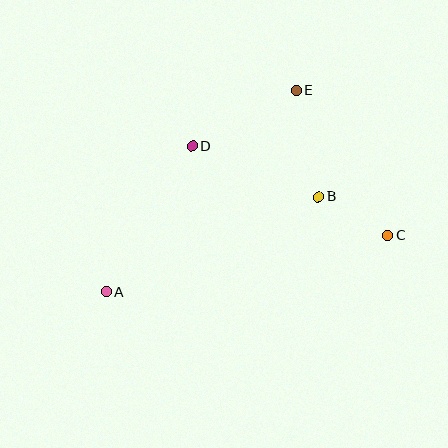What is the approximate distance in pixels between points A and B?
The distance between A and B is approximately 233 pixels.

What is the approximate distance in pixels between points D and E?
The distance between D and E is approximately 118 pixels.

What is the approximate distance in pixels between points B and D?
The distance between B and D is approximately 136 pixels.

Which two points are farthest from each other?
Points A and C are farthest from each other.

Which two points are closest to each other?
Points B and C are closest to each other.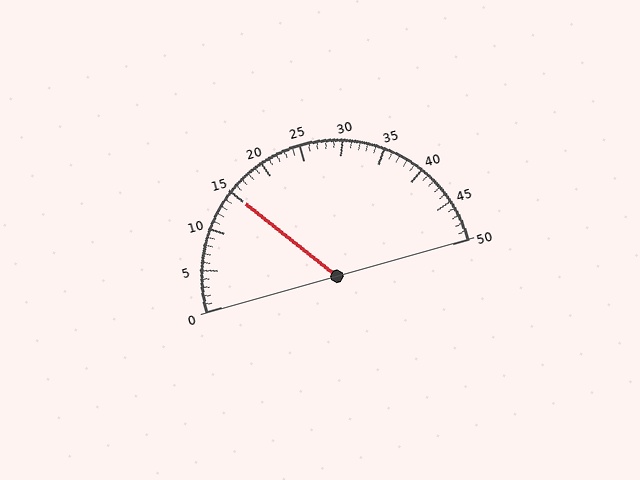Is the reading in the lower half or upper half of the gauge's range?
The reading is in the lower half of the range (0 to 50).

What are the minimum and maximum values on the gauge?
The gauge ranges from 0 to 50.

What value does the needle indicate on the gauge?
The needle indicates approximately 15.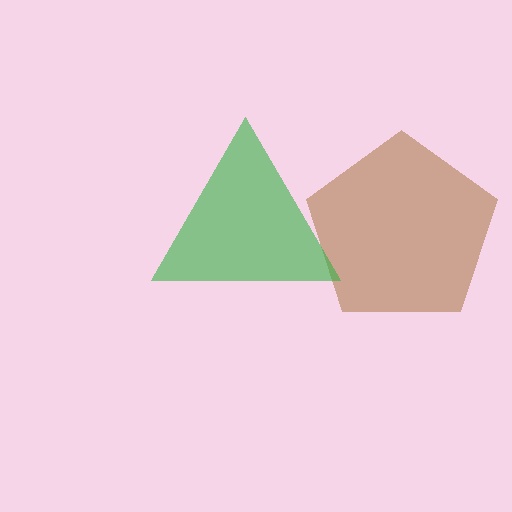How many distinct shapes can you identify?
There are 2 distinct shapes: a brown pentagon, a green triangle.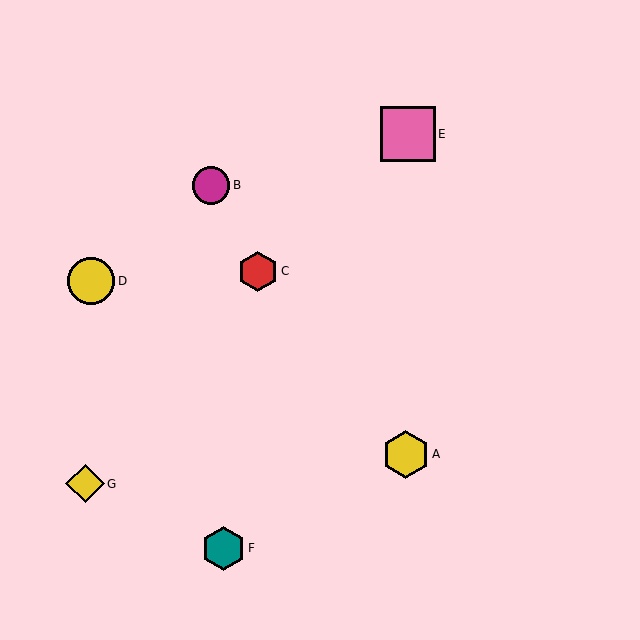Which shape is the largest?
The pink square (labeled E) is the largest.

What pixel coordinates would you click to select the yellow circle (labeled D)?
Click at (91, 281) to select the yellow circle D.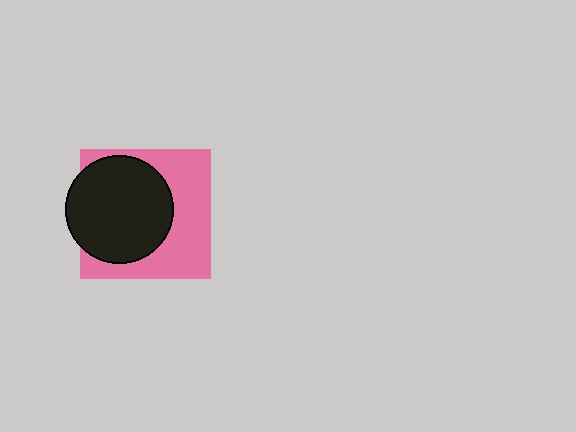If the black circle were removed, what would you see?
You would see the complete pink square.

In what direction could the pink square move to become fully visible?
The pink square could move right. That would shift it out from behind the black circle entirely.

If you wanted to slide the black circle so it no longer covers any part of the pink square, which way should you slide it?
Slide it left — that is the most direct way to separate the two shapes.